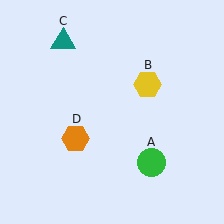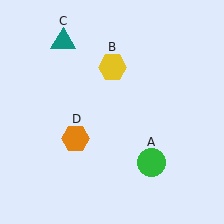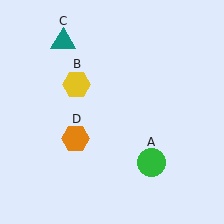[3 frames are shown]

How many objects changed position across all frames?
1 object changed position: yellow hexagon (object B).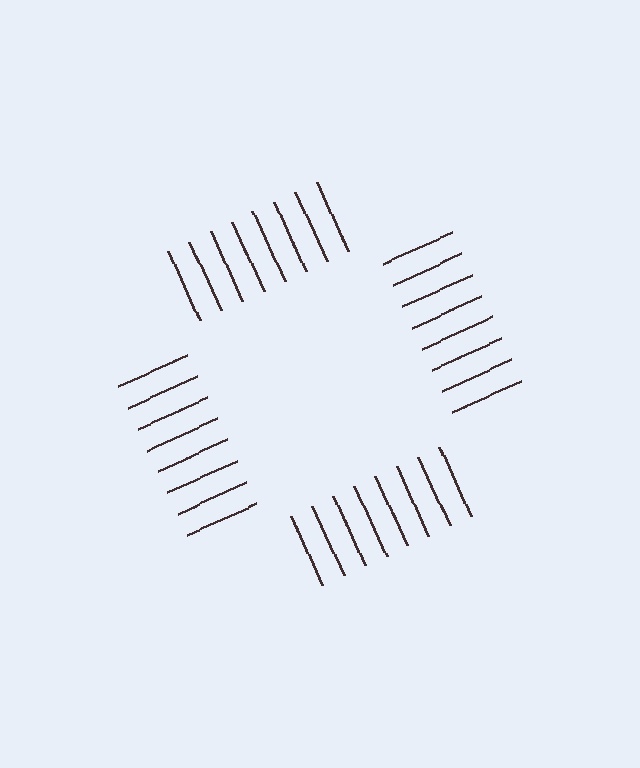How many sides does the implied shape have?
4 sides — the line-ends trace a square.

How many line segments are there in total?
32 — 8 along each of the 4 edges.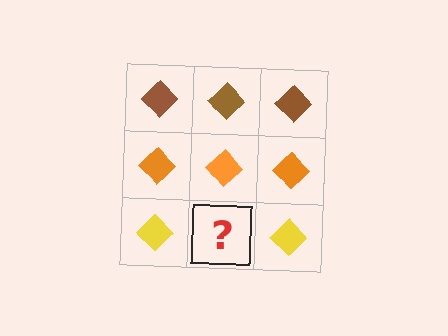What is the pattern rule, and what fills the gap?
The rule is that each row has a consistent color. The gap should be filled with a yellow diamond.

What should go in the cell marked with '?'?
The missing cell should contain a yellow diamond.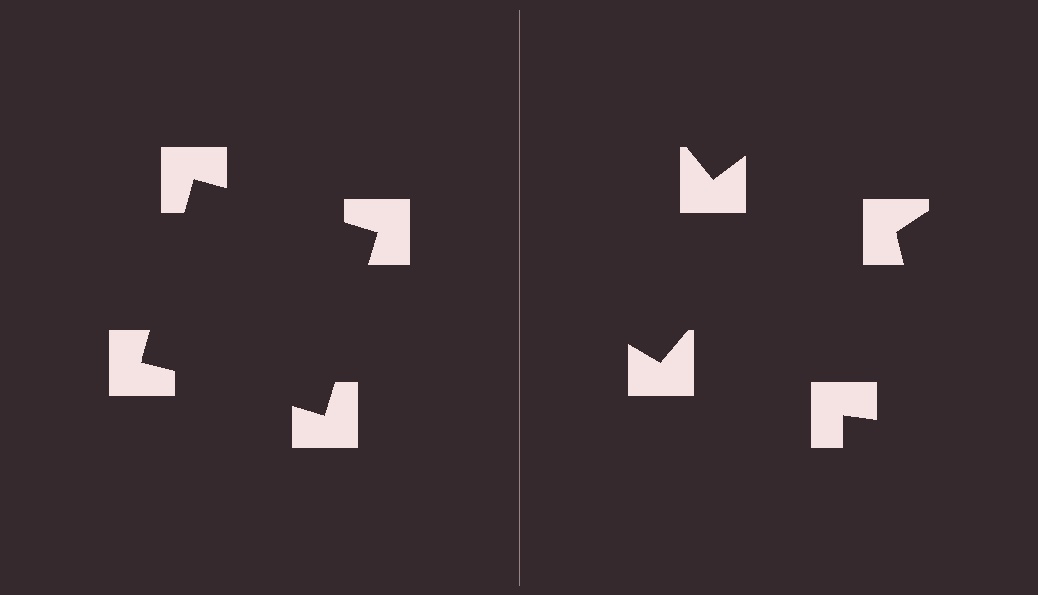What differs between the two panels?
The notched squares are positioned identically on both sides; only the wedge orientations differ. On the left they align to a square; on the right they are misaligned.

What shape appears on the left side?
An illusory square.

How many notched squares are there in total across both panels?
8 — 4 on each side.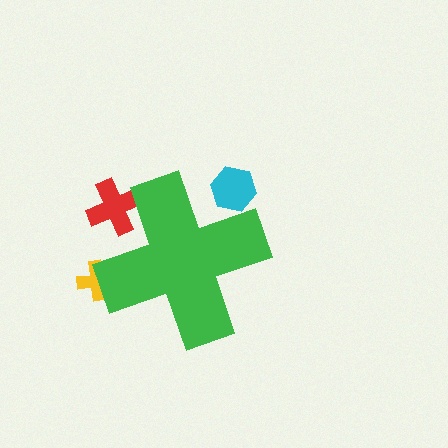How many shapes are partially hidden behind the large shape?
3 shapes are partially hidden.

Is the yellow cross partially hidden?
Yes, the yellow cross is partially hidden behind the green cross.